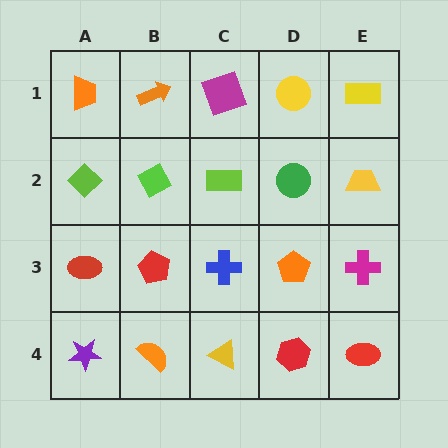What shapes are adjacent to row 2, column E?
A yellow rectangle (row 1, column E), a magenta cross (row 3, column E), a green circle (row 2, column D).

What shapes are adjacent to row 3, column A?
A lime diamond (row 2, column A), a purple star (row 4, column A), a red pentagon (row 3, column B).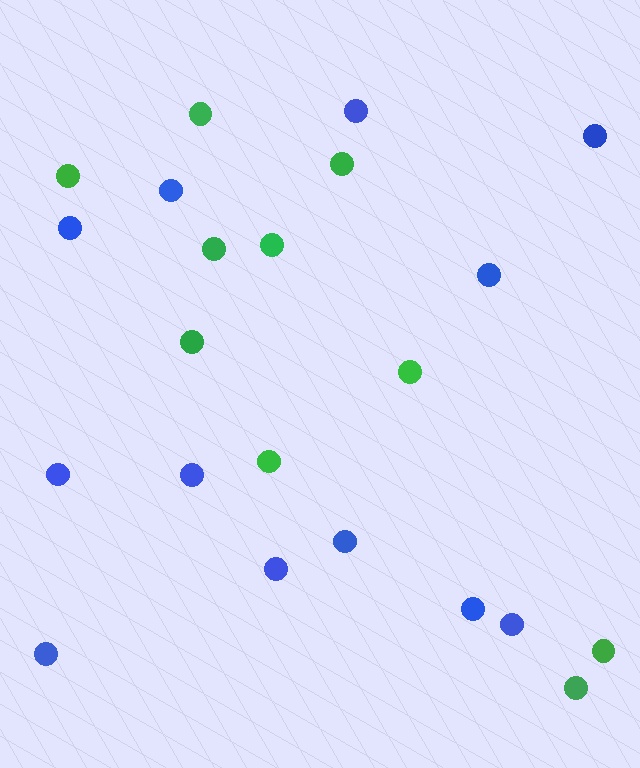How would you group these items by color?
There are 2 groups: one group of green circles (10) and one group of blue circles (12).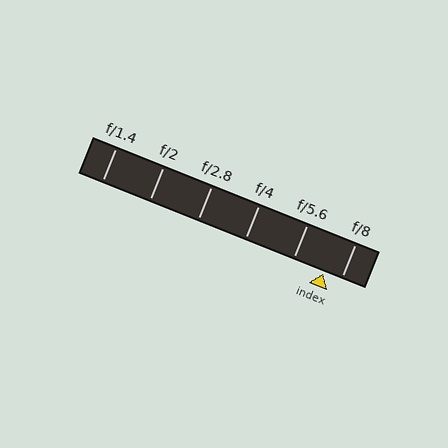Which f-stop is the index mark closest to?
The index mark is closest to f/8.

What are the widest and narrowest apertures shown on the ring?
The widest aperture shown is f/1.4 and the narrowest is f/8.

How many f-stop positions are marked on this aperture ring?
There are 6 f-stop positions marked.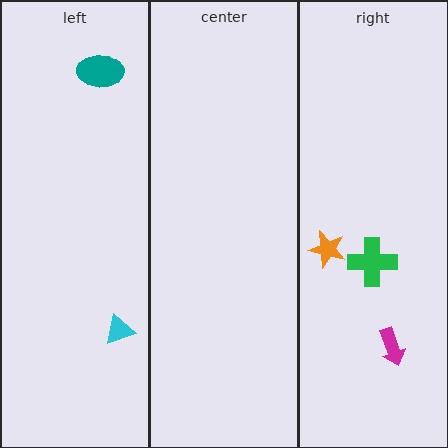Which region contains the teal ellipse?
The left region.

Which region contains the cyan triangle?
The left region.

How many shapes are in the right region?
3.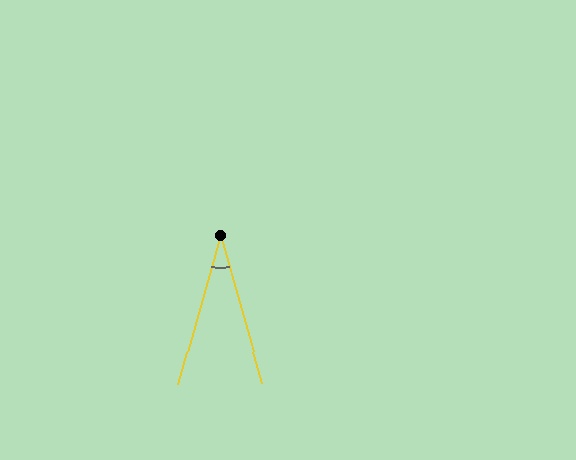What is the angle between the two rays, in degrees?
Approximately 32 degrees.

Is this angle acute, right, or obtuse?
It is acute.